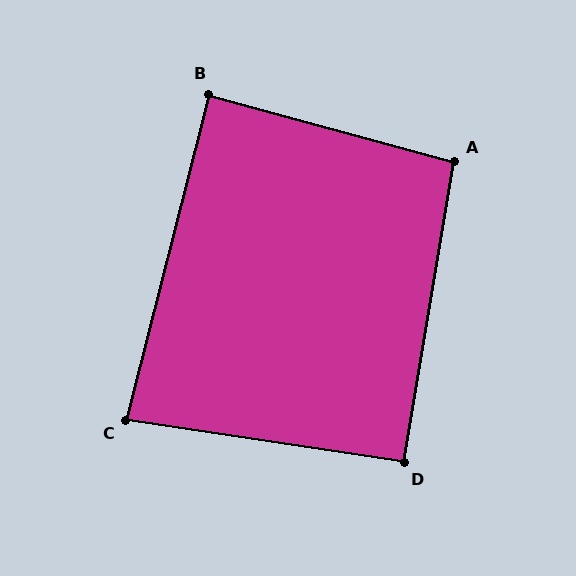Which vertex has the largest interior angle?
A, at approximately 96 degrees.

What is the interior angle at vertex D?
Approximately 91 degrees (approximately right).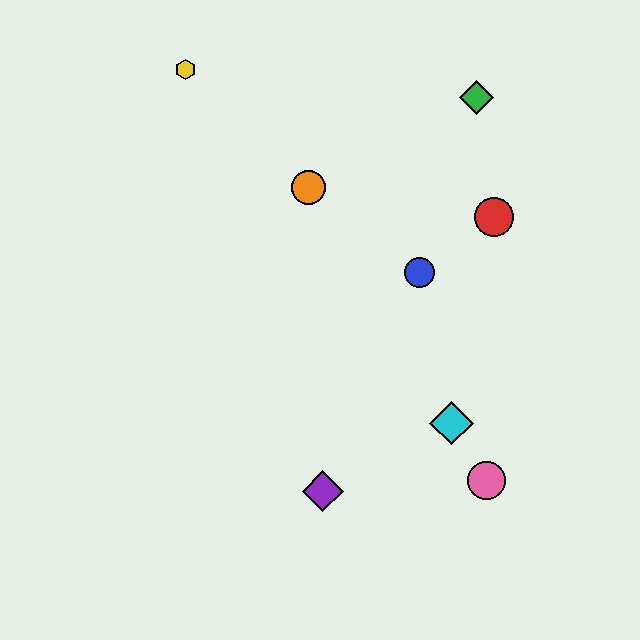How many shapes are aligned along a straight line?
3 shapes (the orange circle, the cyan diamond, the pink circle) are aligned along a straight line.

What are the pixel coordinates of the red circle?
The red circle is at (494, 217).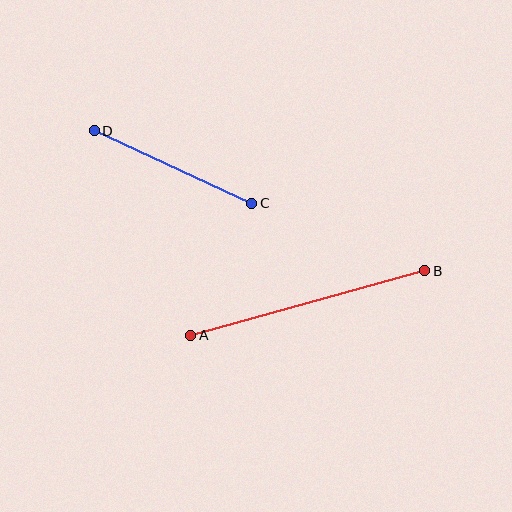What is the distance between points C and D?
The distance is approximately 173 pixels.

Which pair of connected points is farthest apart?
Points A and B are farthest apart.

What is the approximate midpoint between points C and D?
The midpoint is at approximately (173, 167) pixels.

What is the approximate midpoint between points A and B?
The midpoint is at approximately (308, 303) pixels.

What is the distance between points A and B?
The distance is approximately 243 pixels.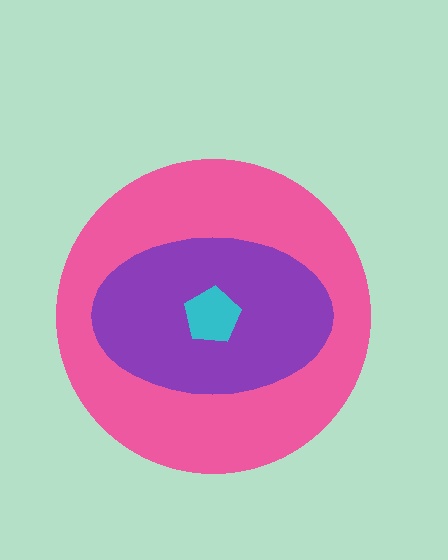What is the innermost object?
The cyan pentagon.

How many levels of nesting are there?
3.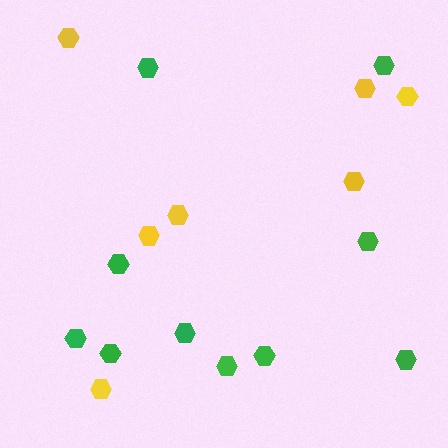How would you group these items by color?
There are 2 groups: one group of yellow hexagons (7) and one group of green hexagons (10).